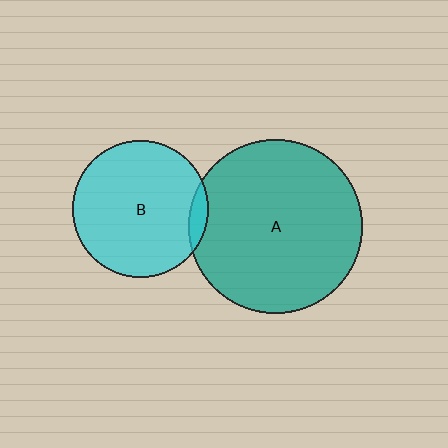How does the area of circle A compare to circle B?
Approximately 1.6 times.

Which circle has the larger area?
Circle A (teal).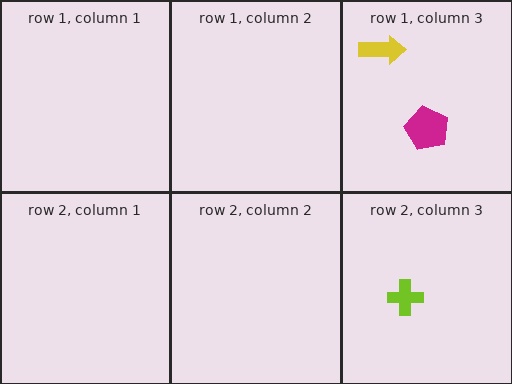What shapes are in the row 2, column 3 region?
The lime cross.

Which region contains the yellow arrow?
The row 1, column 3 region.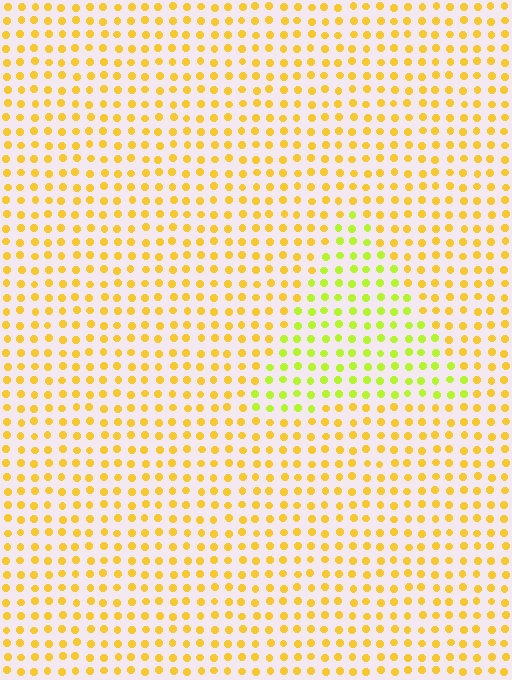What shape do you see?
I see a triangle.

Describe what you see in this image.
The image is filled with small yellow elements in a uniform arrangement. A triangle-shaped region is visible where the elements are tinted to a slightly different hue, forming a subtle color boundary.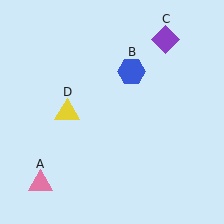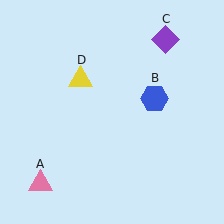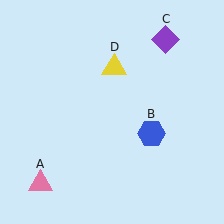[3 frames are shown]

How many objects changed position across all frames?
2 objects changed position: blue hexagon (object B), yellow triangle (object D).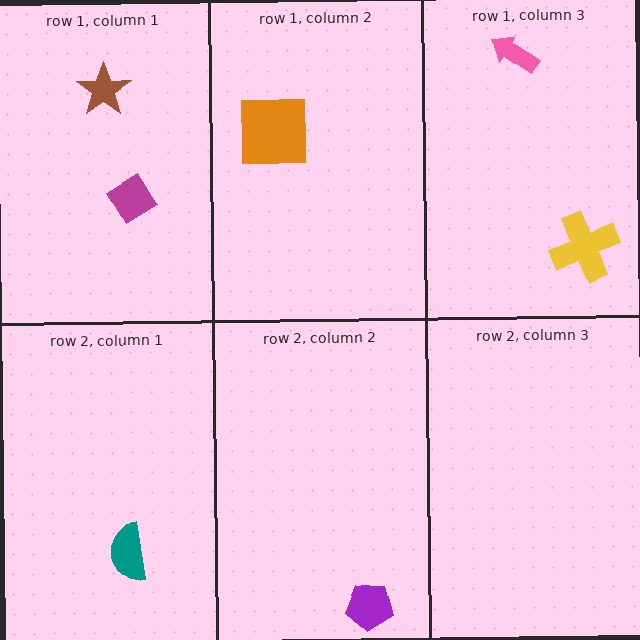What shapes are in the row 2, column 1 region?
The teal semicircle.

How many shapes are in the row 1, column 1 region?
2.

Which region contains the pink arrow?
The row 1, column 3 region.